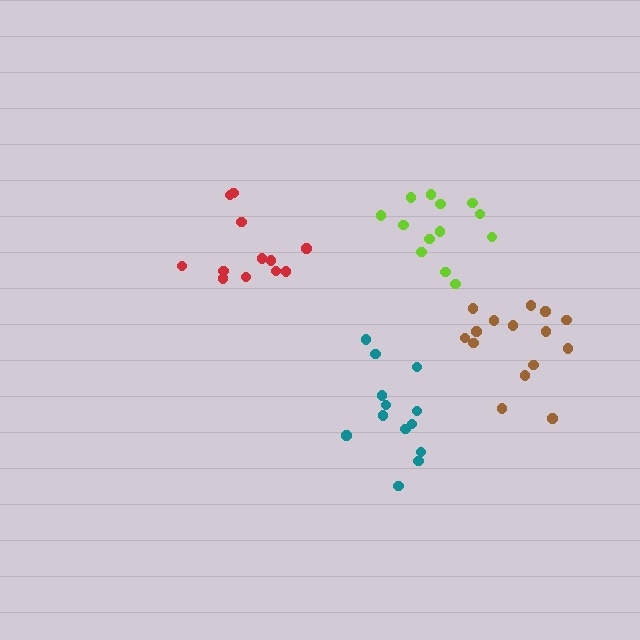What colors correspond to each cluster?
The clusters are colored: teal, red, lime, brown.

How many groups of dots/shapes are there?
There are 4 groups.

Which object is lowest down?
The teal cluster is bottommost.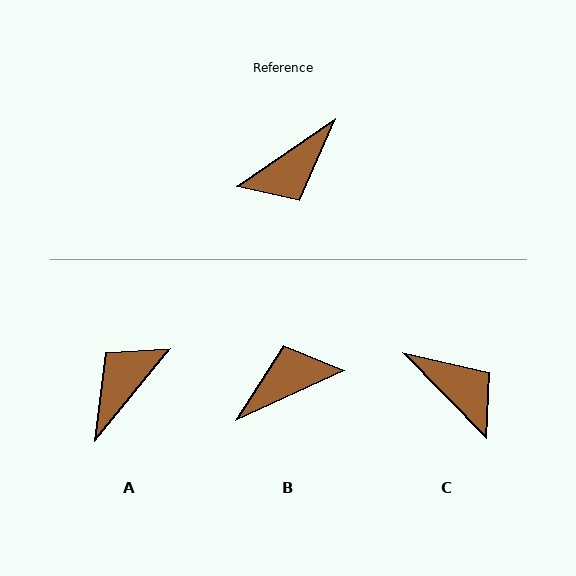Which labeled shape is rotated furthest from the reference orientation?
B, about 170 degrees away.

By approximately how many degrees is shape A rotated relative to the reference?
Approximately 164 degrees clockwise.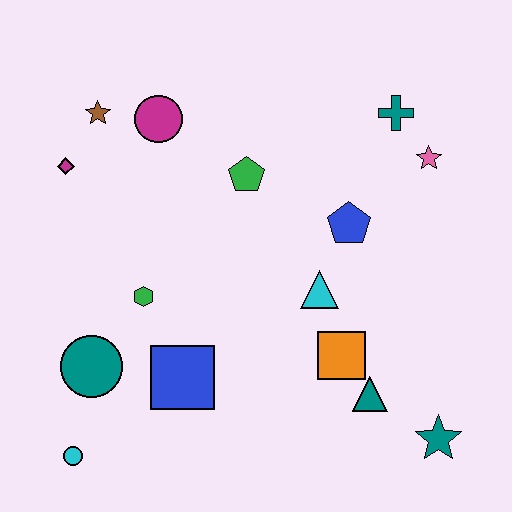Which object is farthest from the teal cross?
The cyan circle is farthest from the teal cross.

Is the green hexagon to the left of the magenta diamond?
No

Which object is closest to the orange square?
The teal triangle is closest to the orange square.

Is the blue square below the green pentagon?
Yes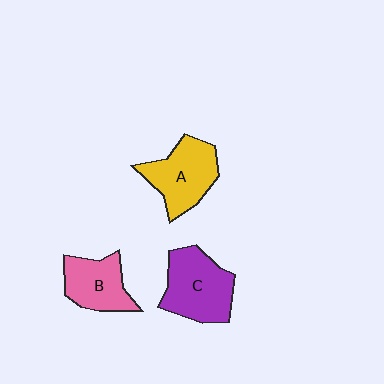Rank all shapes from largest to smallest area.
From largest to smallest: C (purple), A (yellow), B (pink).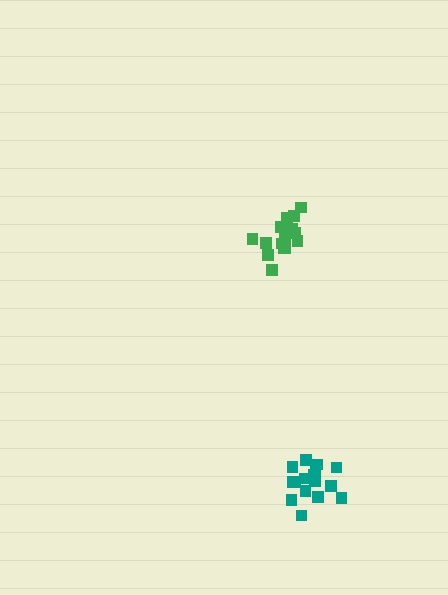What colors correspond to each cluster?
The clusters are colored: green, teal.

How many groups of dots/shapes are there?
There are 2 groups.